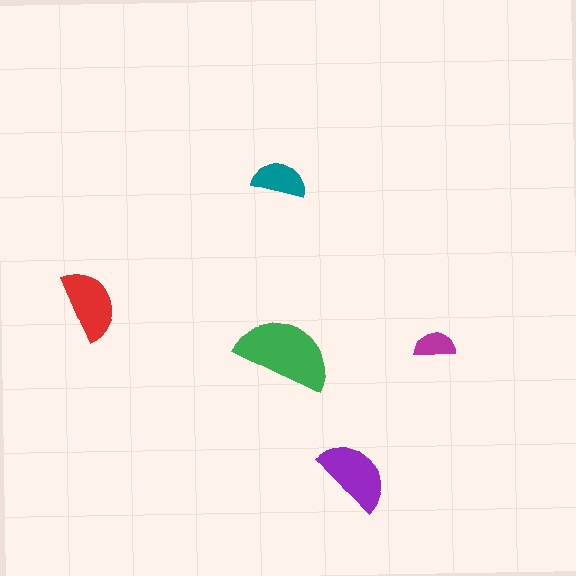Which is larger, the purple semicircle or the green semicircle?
The green one.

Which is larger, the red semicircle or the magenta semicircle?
The red one.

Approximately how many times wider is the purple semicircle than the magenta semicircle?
About 2 times wider.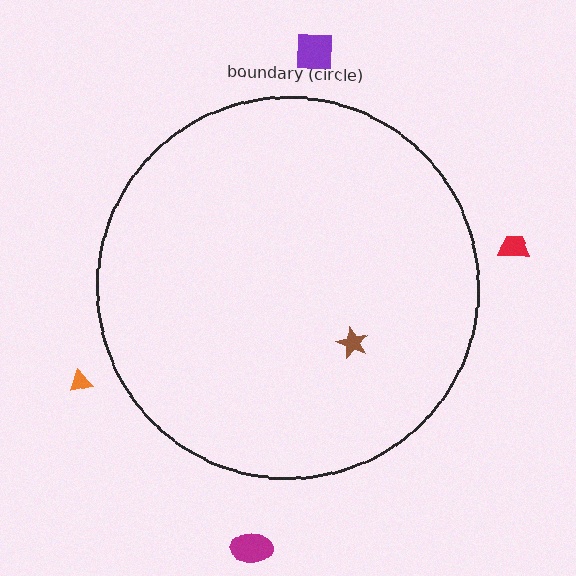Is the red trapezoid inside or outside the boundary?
Outside.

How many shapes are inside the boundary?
1 inside, 4 outside.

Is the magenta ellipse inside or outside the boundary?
Outside.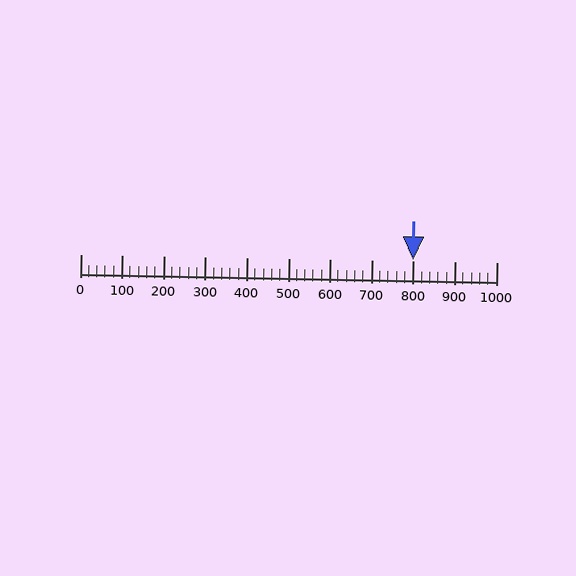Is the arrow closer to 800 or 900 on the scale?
The arrow is closer to 800.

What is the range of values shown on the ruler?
The ruler shows values from 0 to 1000.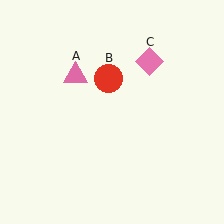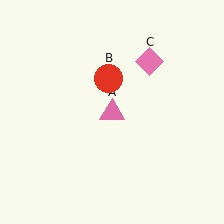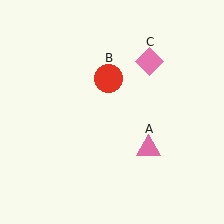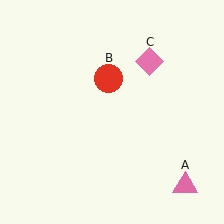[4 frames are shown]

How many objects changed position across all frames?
1 object changed position: pink triangle (object A).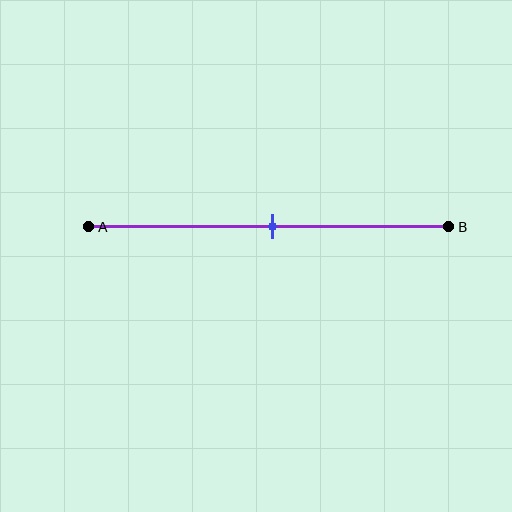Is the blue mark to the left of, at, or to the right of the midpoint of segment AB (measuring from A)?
The blue mark is approximately at the midpoint of segment AB.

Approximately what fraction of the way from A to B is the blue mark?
The blue mark is approximately 50% of the way from A to B.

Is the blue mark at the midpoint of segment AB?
Yes, the mark is approximately at the midpoint.